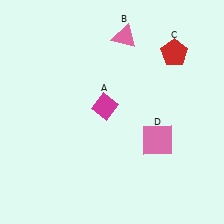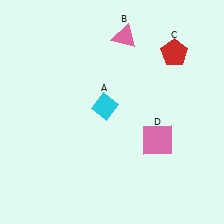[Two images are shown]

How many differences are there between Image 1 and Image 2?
There is 1 difference between the two images.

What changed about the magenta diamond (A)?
In Image 1, A is magenta. In Image 2, it changed to cyan.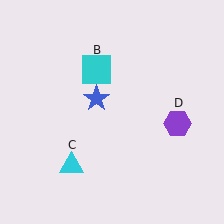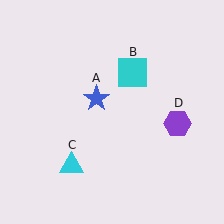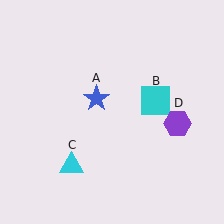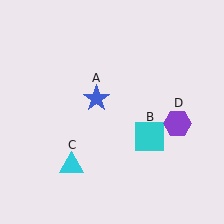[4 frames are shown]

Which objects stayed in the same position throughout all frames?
Blue star (object A) and cyan triangle (object C) and purple hexagon (object D) remained stationary.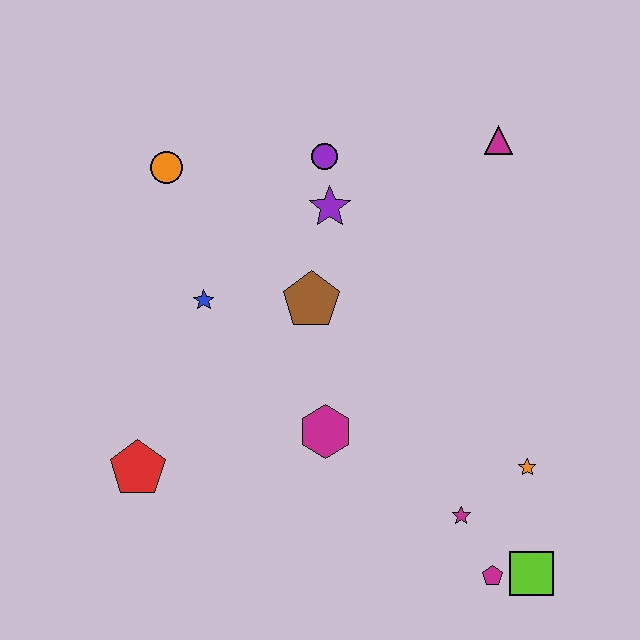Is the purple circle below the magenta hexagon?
No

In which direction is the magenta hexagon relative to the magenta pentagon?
The magenta hexagon is to the left of the magenta pentagon.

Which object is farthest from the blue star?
The lime square is farthest from the blue star.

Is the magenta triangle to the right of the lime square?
No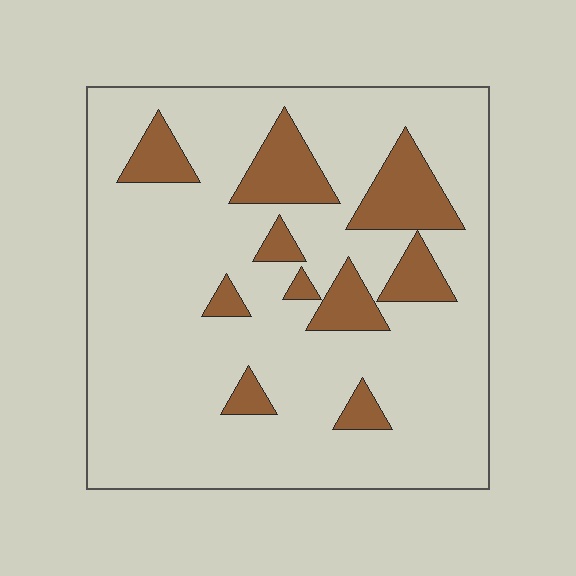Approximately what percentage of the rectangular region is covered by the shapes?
Approximately 15%.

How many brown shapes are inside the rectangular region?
10.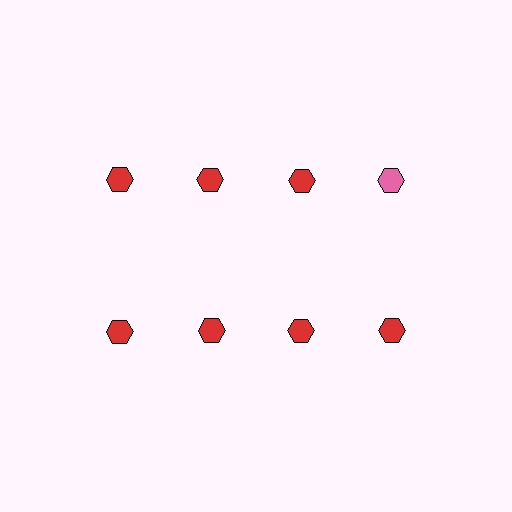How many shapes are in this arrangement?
There are 8 shapes arranged in a grid pattern.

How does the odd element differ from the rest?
It has a different color: pink instead of red.